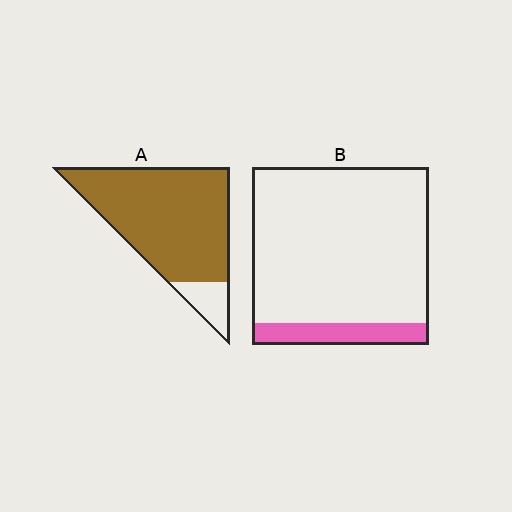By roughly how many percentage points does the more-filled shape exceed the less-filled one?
By roughly 75 percentage points (A over B).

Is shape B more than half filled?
No.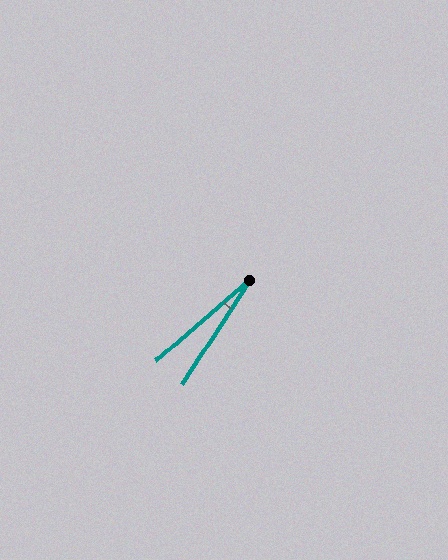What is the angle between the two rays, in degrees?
Approximately 16 degrees.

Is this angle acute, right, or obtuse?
It is acute.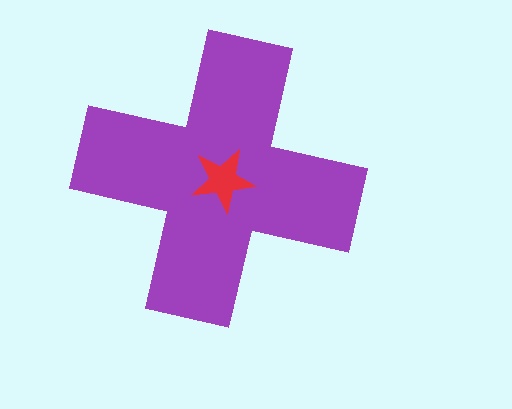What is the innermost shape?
The red star.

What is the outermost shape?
The purple cross.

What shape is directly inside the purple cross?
The red star.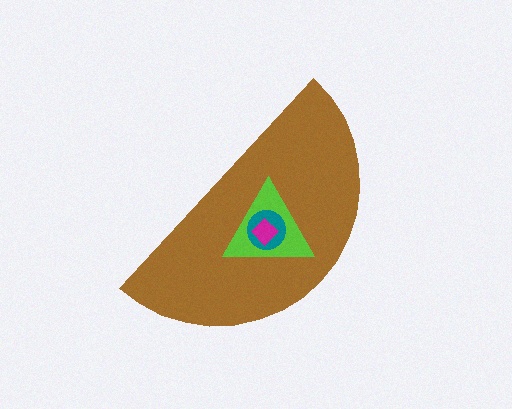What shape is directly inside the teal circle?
The magenta diamond.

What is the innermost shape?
The magenta diamond.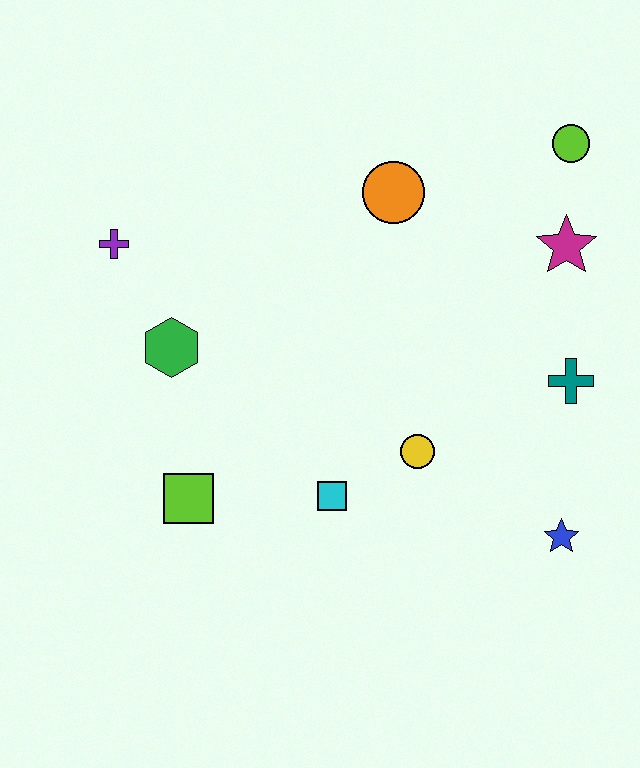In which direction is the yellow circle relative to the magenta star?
The yellow circle is below the magenta star.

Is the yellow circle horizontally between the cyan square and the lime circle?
Yes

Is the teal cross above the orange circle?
No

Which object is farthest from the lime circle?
The lime square is farthest from the lime circle.